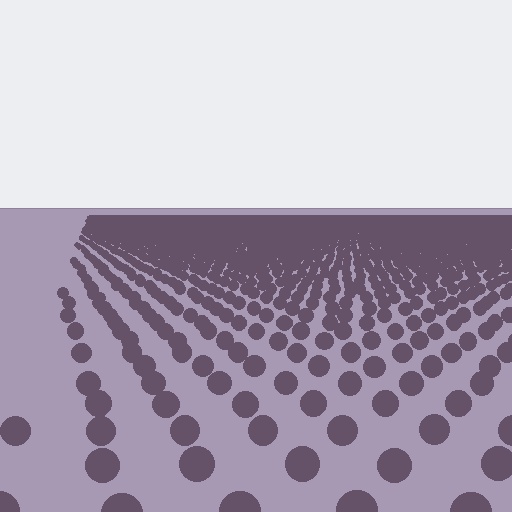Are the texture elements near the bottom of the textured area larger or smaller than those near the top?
Larger. Near the bottom, elements are closer to the viewer and appear at a bigger on-screen size.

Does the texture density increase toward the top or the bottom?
Density increases toward the top.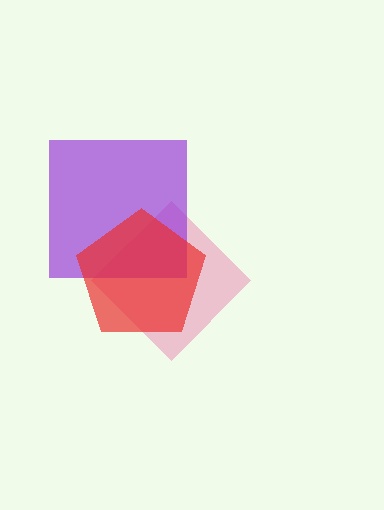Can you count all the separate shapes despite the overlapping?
Yes, there are 3 separate shapes.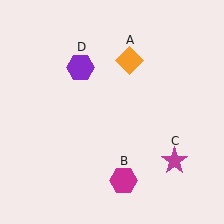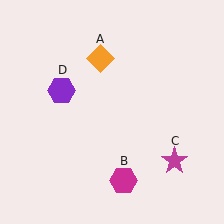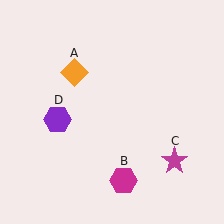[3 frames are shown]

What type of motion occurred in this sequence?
The orange diamond (object A), purple hexagon (object D) rotated counterclockwise around the center of the scene.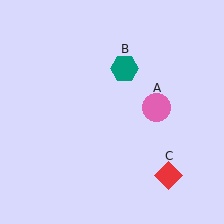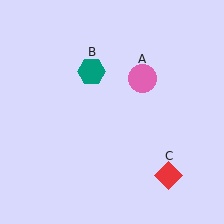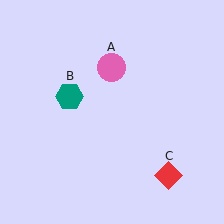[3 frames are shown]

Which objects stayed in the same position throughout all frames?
Red diamond (object C) remained stationary.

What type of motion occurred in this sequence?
The pink circle (object A), teal hexagon (object B) rotated counterclockwise around the center of the scene.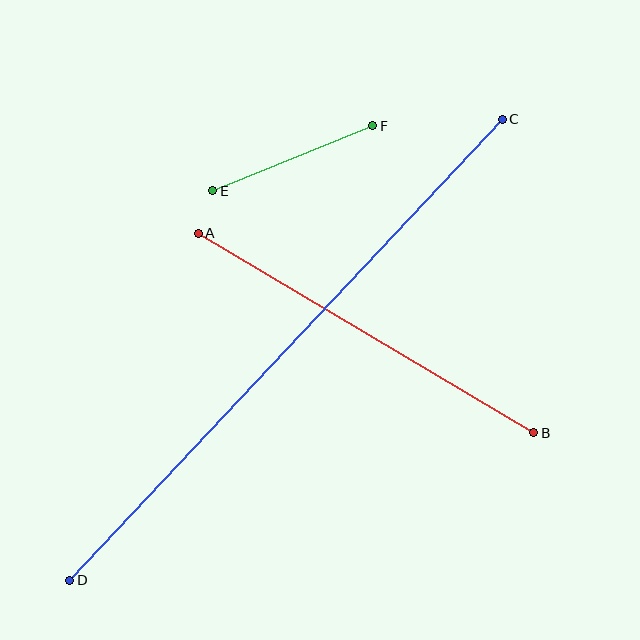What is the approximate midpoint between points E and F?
The midpoint is at approximately (293, 158) pixels.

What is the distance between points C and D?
The distance is approximately 632 pixels.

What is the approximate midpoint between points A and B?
The midpoint is at approximately (366, 333) pixels.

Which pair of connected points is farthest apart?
Points C and D are farthest apart.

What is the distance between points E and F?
The distance is approximately 173 pixels.